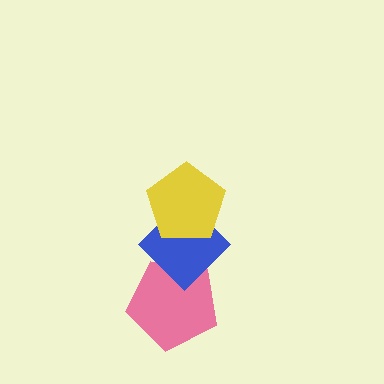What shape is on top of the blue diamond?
The yellow pentagon is on top of the blue diamond.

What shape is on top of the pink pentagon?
The blue diamond is on top of the pink pentagon.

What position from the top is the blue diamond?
The blue diamond is 2nd from the top.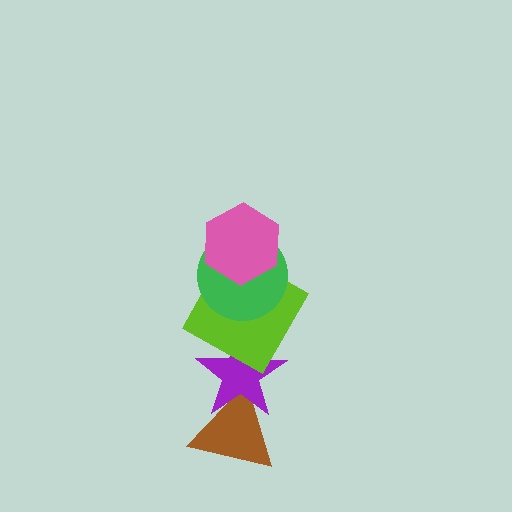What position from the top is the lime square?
The lime square is 3rd from the top.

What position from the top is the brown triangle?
The brown triangle is 5th from the top.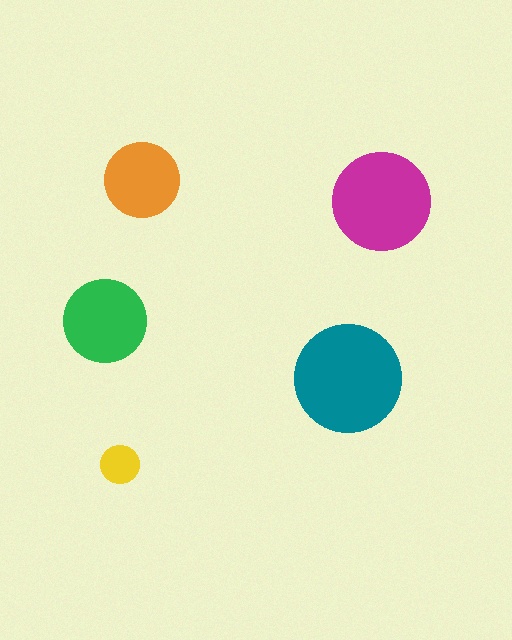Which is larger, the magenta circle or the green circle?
The magenta one.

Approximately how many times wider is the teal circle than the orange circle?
About 1.5 times wider.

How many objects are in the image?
There are 5 objects in the image.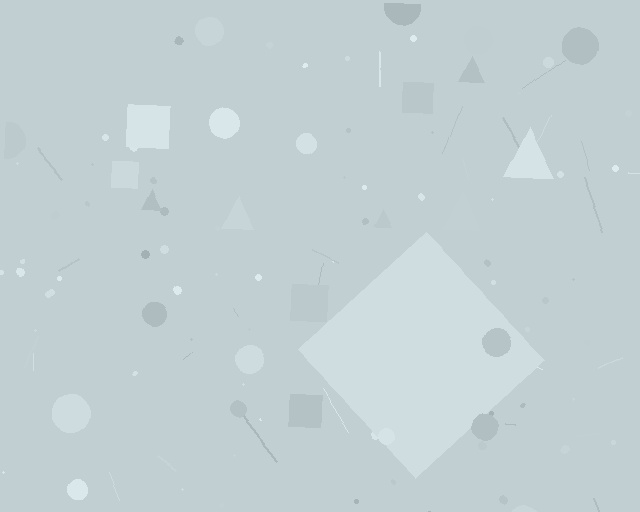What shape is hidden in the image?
A diamond is hidden in the image.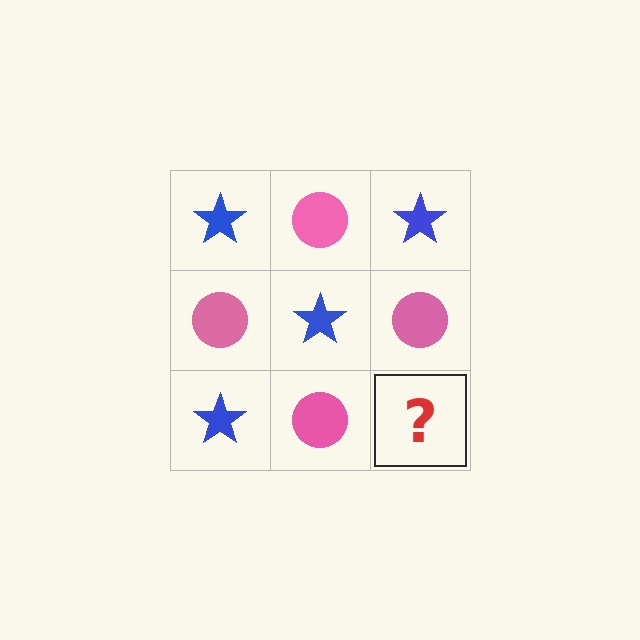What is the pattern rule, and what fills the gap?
The rule is that it alternates blue star and pink circle in a checkerboard pattern. The gap should be filled with a blue star.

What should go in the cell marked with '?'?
The missing cell should contain a blue star.